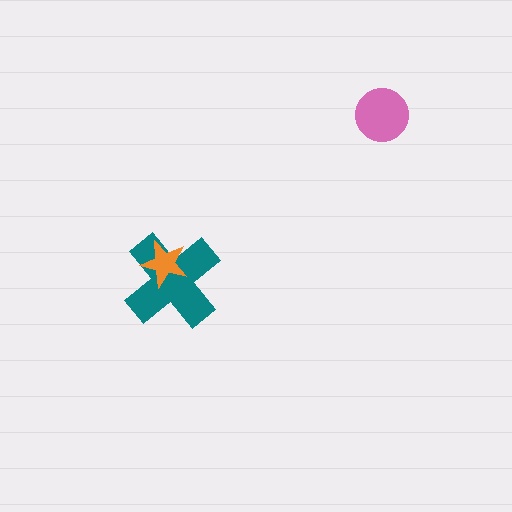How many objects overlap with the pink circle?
0 objects overlap with the pink circle.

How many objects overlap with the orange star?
1 object overlaps with the orange star.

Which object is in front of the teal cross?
The orange star is in front of the teal cross.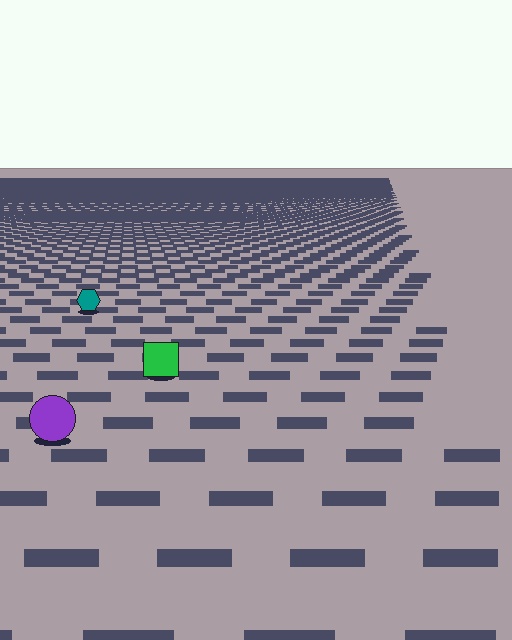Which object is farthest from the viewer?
The teal hexagon is farthest from the viewer. It appears smaller and the ground texture around it is denser.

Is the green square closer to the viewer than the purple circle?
No. The purple circle is closer — you can tell from the texture gradient: the ground texture is coarser near it.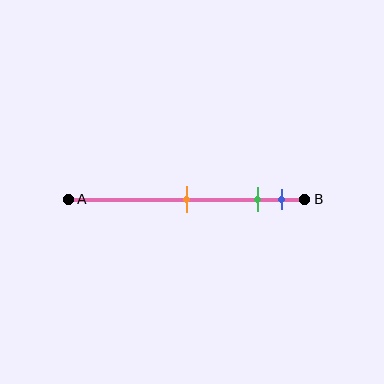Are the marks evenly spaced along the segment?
No, the marks are not evenly spaced.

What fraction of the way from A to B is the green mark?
The green mark is approximately 80% (0.8) of the way from A to B.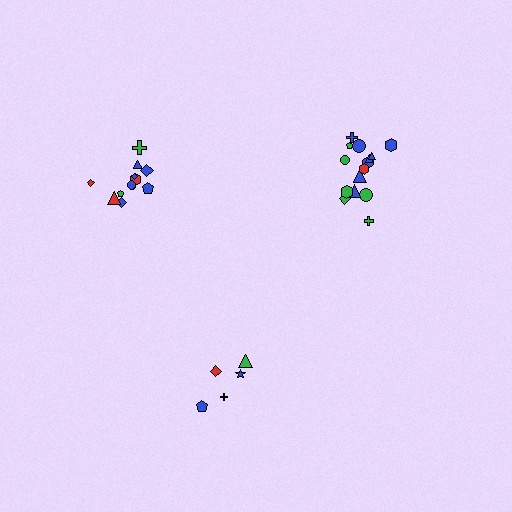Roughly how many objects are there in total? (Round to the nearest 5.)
Roughly 30 objects in total.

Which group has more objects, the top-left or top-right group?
The top-right group.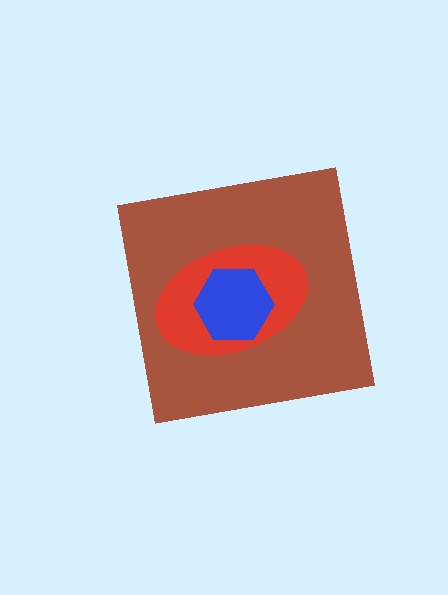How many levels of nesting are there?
3.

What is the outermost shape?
The brown square.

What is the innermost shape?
The blue hexagon.